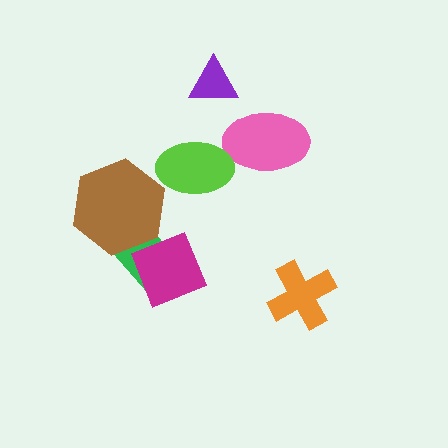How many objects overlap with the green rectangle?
2 objects overlap with the green rectangle.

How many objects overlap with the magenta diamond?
2 objects overlap with the magenta diamond.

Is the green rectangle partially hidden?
Yes, it is partially covered by another shape.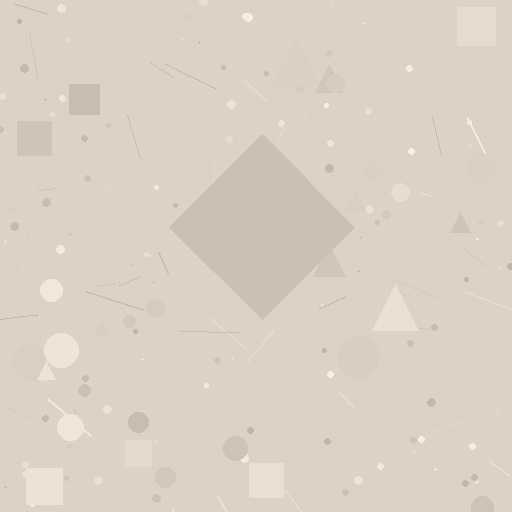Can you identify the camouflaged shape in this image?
The camouflaged shape is a diamond.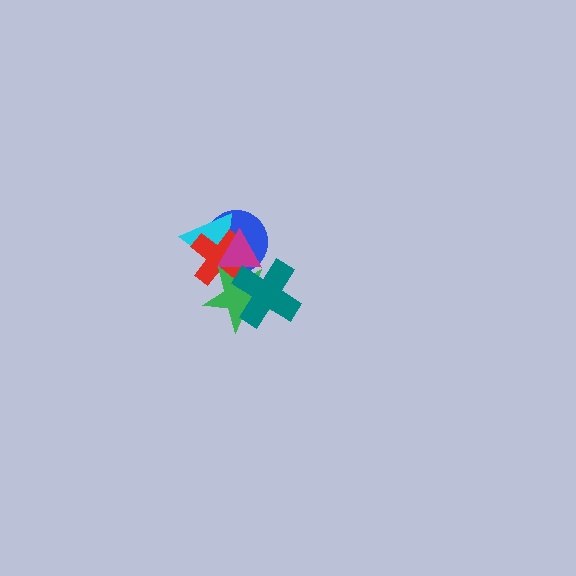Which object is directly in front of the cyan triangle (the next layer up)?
The red cross is directly in front of the cyan triangle.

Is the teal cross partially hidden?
No, no other shape covers it.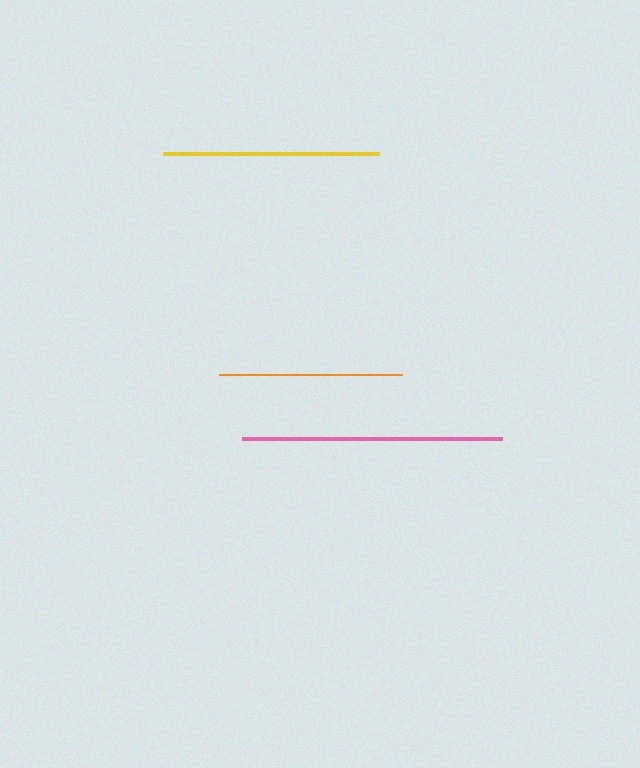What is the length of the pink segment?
The pink segment is approximately 259 pixels long.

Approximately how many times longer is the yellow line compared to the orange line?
The yellow line is approximately 1.2 times the length of the orange line.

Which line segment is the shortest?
The orange line is the shortest at approximately 184 pixels.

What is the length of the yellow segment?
The yellow segment is approximately 217 pixels long.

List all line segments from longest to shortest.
From longest to shortest: pink, yellow, orange.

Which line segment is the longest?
The pink line is the longest at approximately 259 pixels.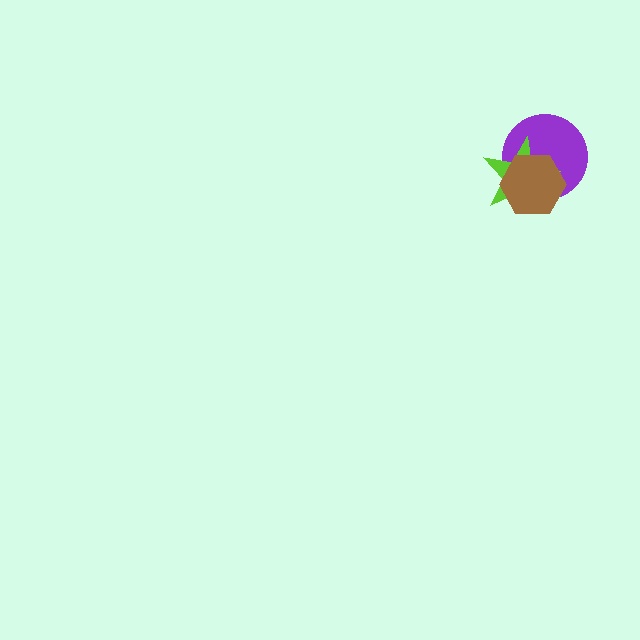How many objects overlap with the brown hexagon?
2 objects overlap with the brown hexagon.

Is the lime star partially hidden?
Yes, it is partially covered by another shape.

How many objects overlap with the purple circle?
2 objects overlap with the purple circle.